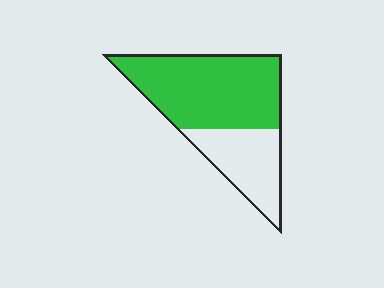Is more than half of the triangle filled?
Yes.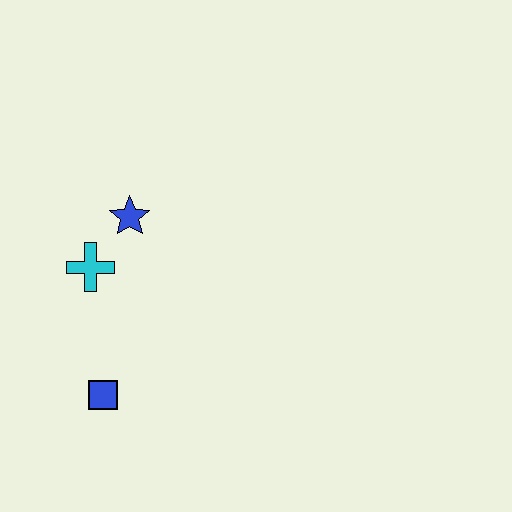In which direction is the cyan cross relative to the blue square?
The cyan cross is above the blue square.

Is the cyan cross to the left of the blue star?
Yes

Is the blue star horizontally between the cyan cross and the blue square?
No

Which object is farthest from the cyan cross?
The blue square is farthest from the cyan cross.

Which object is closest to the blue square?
The cyan cross is closest to the blue square.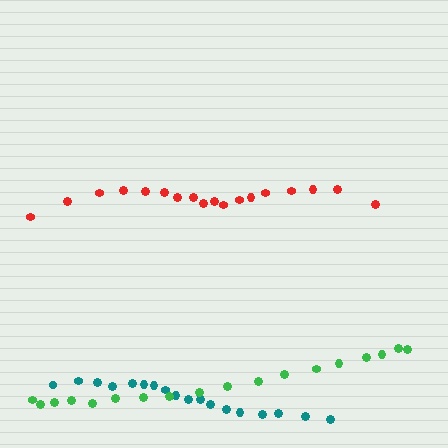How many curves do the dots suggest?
There are 3 distinct paths.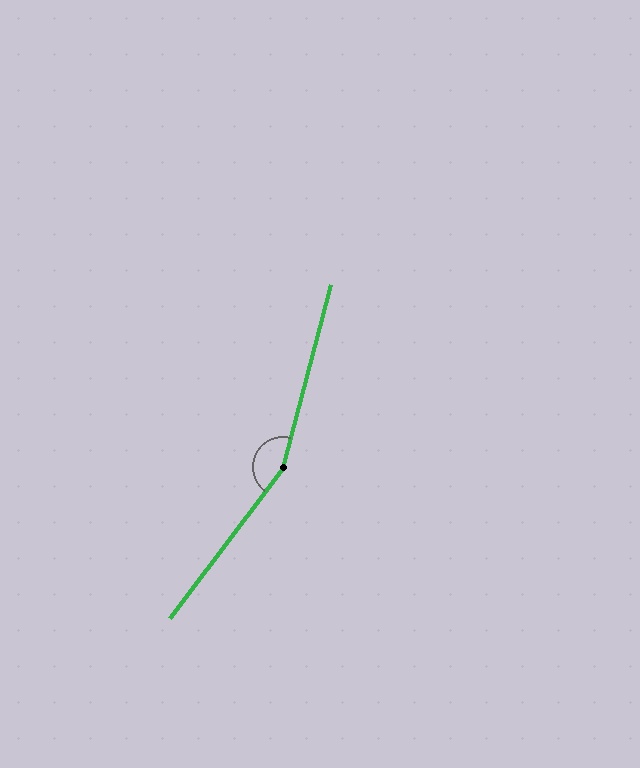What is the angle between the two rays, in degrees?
Approximately 158 degrees.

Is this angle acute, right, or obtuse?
It is obtuse.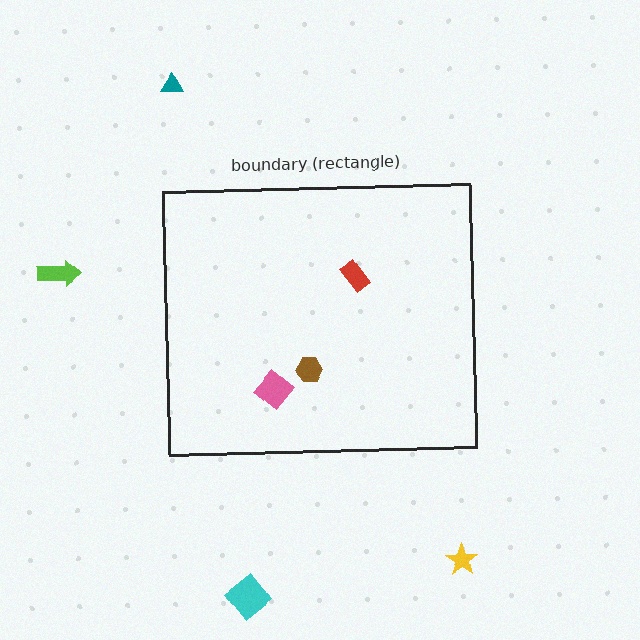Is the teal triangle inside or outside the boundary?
Outside.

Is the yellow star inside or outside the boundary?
Outside.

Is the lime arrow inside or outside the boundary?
Outside.